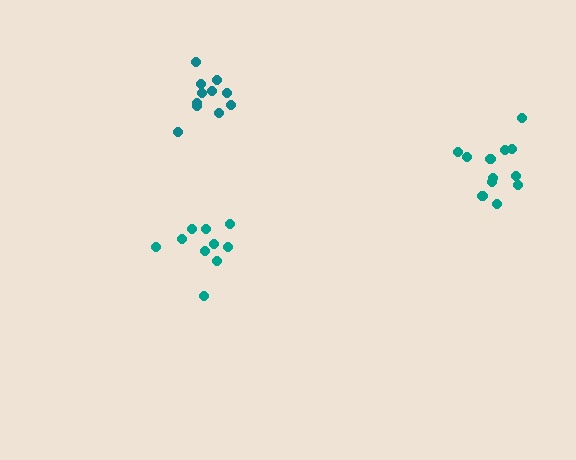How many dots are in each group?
Group 1: 10 dots, Group 2: 13 dots, Group 3: 11 dots (34 total).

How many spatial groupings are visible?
There are 3 spatial groupings.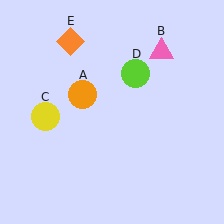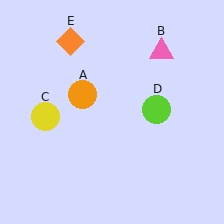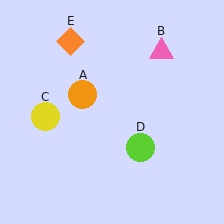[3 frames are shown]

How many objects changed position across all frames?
1 object changed position: lime circle (object D).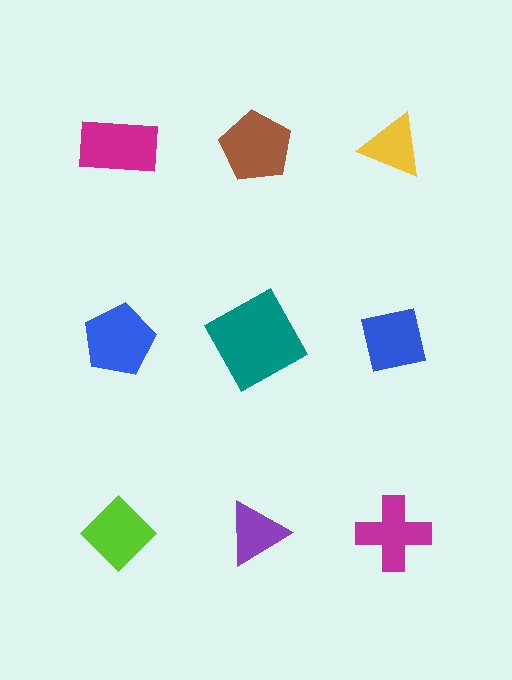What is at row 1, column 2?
A brown pentagon.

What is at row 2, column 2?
A teal square.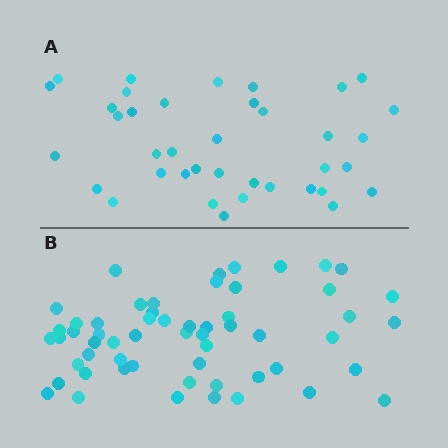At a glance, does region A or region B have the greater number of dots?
Region B (the bottom region) has more dots.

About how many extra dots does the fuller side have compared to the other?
Region B has approximately 20 more dots than region A.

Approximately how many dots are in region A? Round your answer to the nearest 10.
About 40 dots. (The exact count is 38, which rounds to 40.)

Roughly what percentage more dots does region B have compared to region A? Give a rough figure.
About 50% more.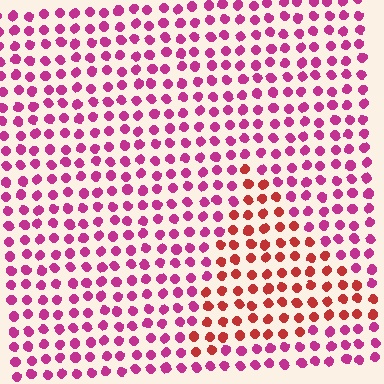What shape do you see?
I see a triangle.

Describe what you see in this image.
The image is filled with small magenta elements in a uniform arrangement. A triangle-shaped region is visible where the elements are tinted to a slightly different hue, forming a subtle color boundary.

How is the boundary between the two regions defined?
The boundary is defined purely by a slight shift in hue (about 39 degrees). Spacing, size, and orientation are identical on both sides.